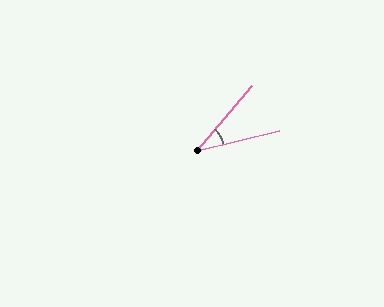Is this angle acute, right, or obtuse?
It is acute.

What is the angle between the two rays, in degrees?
Approximately 36 degrees.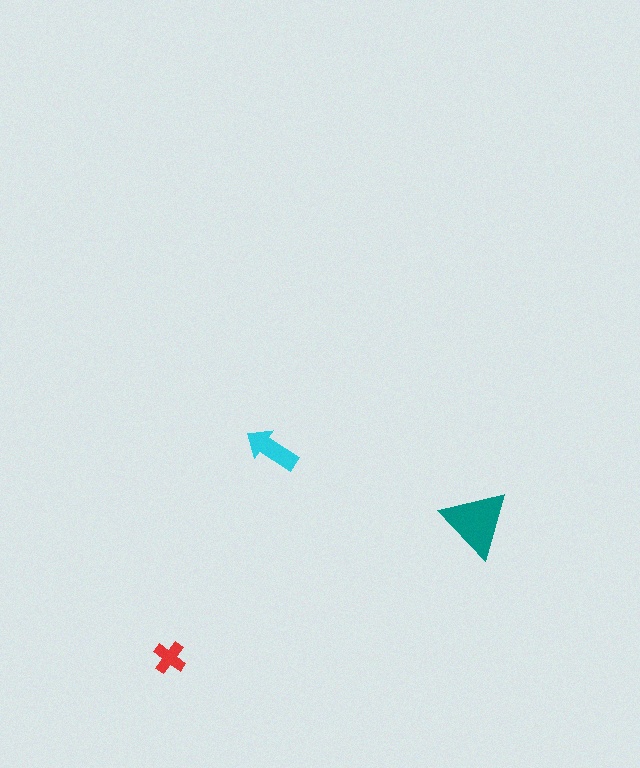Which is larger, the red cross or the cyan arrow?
The cyan arrow.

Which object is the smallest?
The red cross.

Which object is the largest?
The teal triangle.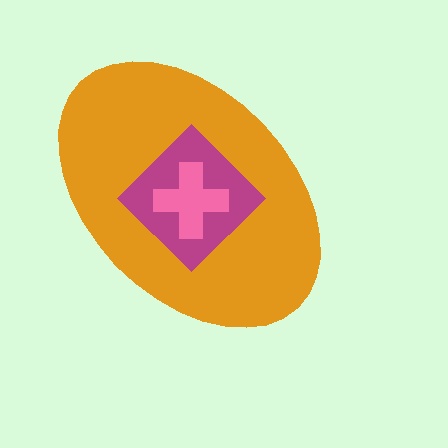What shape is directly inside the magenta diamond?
The pink cross.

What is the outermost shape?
The orange ellipse.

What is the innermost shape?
The pink cross.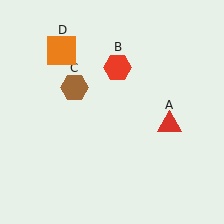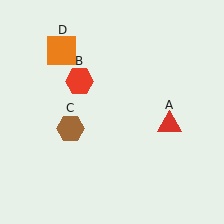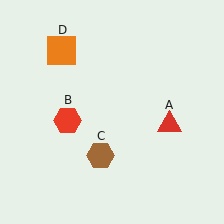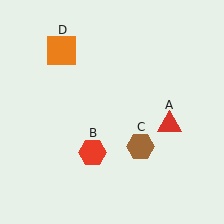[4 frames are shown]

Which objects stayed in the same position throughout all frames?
Red triangle (object A) and orange square (object D) remained stationary.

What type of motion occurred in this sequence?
The red hexagon (object B), brown hexagon (object C) rotated counterclockwise around the center of the scene.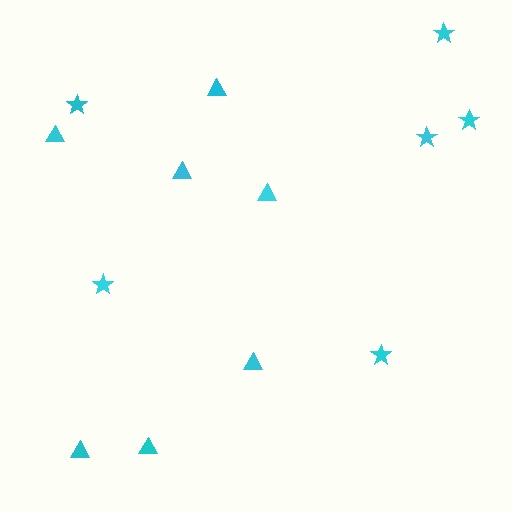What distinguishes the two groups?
There are 2 groups: one group of triangles (7) and one group of stars (6).